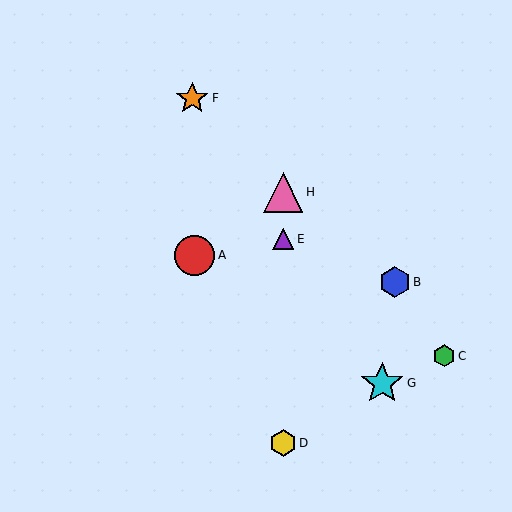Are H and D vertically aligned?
Yes, both are at x≈283.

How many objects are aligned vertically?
3 objects (D, E, H) are aligned vertically.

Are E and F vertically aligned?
No, E is at x≈283 and F is at x≈192.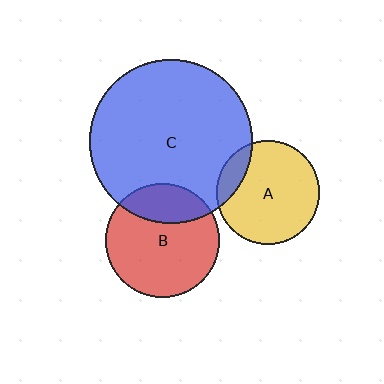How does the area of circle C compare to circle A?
Approximately 2.5 times.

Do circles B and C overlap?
Yes.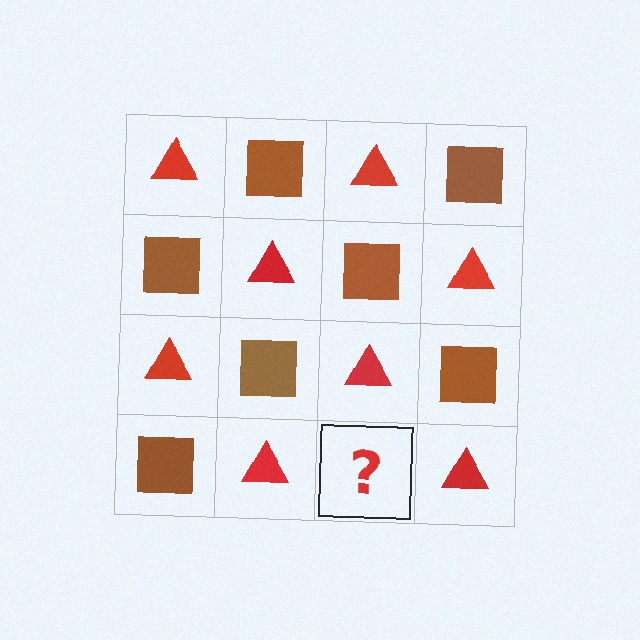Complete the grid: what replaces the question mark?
The question mark should be replaced with a brown square.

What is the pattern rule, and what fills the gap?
The rule is that it alternates red triangle and brown square in a checkerboard pattern. The gap should be filled with a brown square.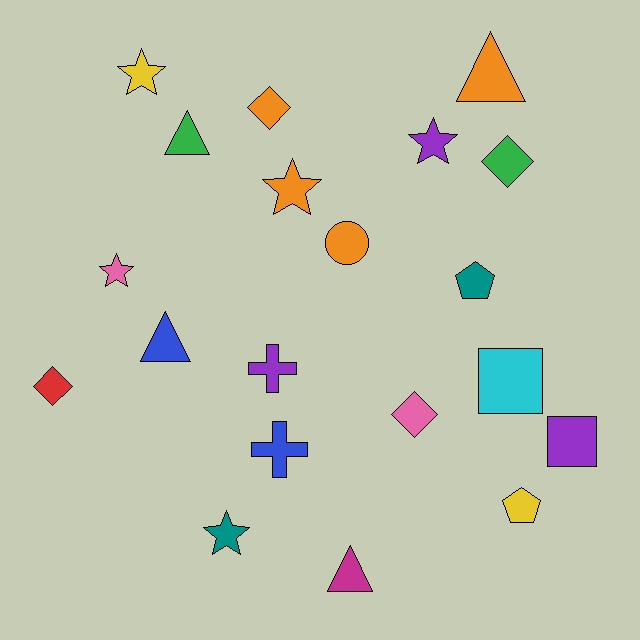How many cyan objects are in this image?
There is 1 cyan object.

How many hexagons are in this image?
There are no hexagons.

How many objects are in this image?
There are 20 objects.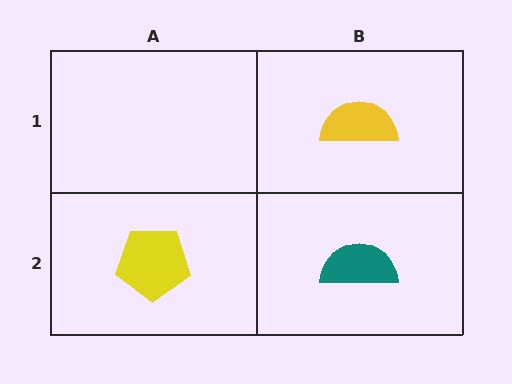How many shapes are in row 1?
1 shape.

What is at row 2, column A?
A yellow pentagon.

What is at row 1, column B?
A yellow semicircle.